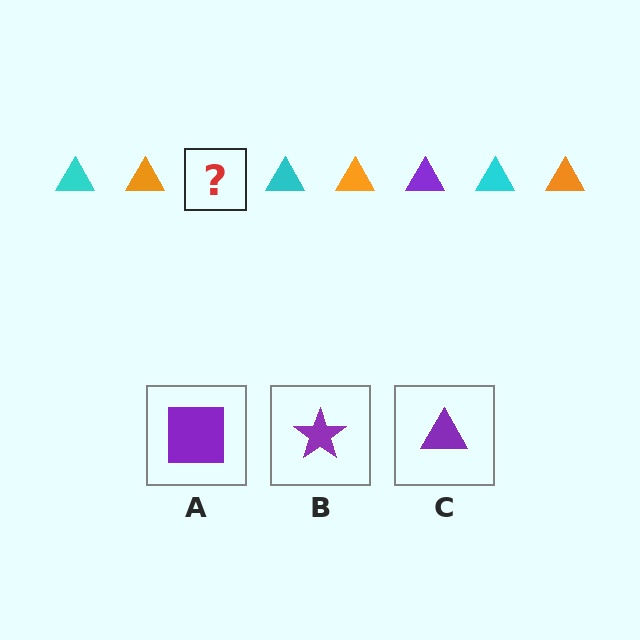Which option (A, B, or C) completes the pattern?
C.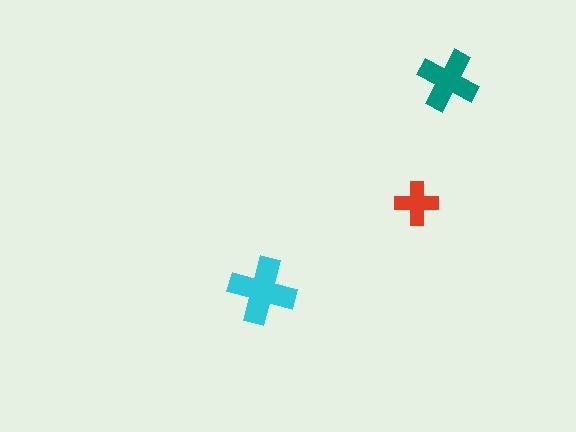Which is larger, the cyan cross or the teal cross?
The cyan one.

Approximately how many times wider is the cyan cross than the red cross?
About 1.5 times wider.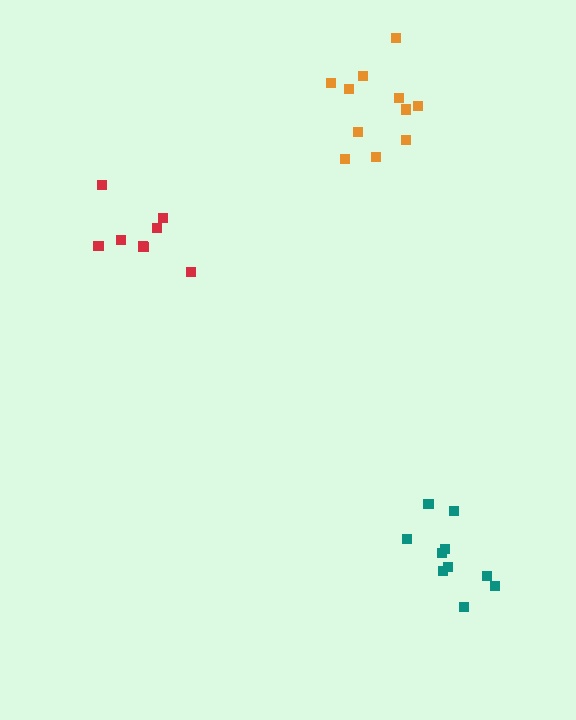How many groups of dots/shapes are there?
There are 3 groups.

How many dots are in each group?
Group 1: 10 dots, Group 2: 8 dots, Group 3: 11 dots (29 total).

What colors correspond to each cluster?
The clusters are colored: teal, red, orange.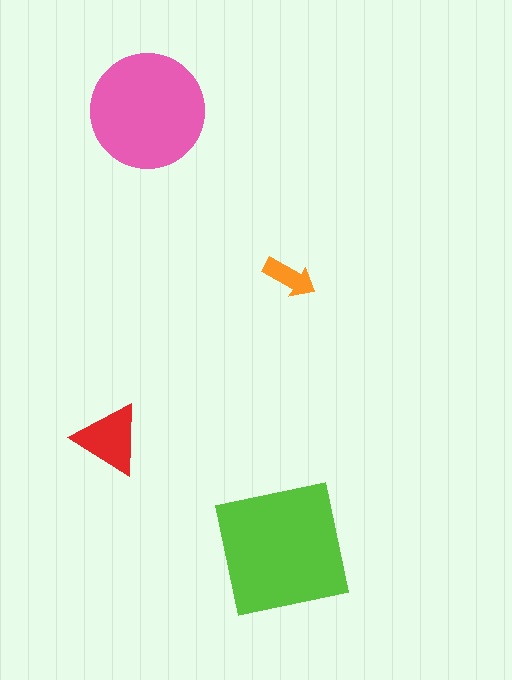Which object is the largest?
The lime square.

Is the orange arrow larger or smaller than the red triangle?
Smaller.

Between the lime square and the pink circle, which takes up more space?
The lime square.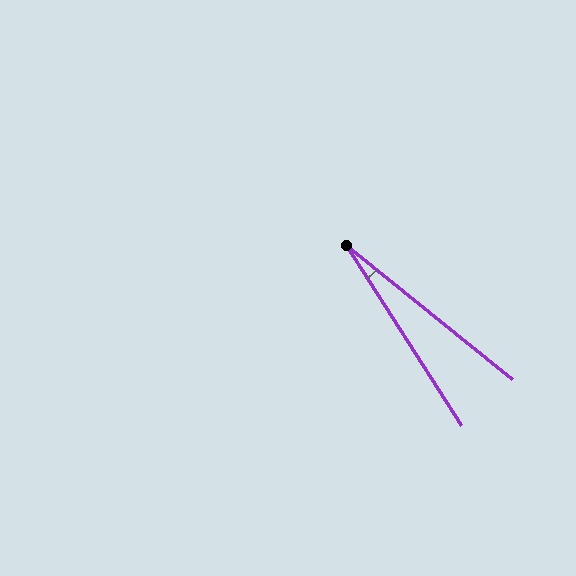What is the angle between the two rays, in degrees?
Approximately 19 degrees.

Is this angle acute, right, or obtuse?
It is acute.